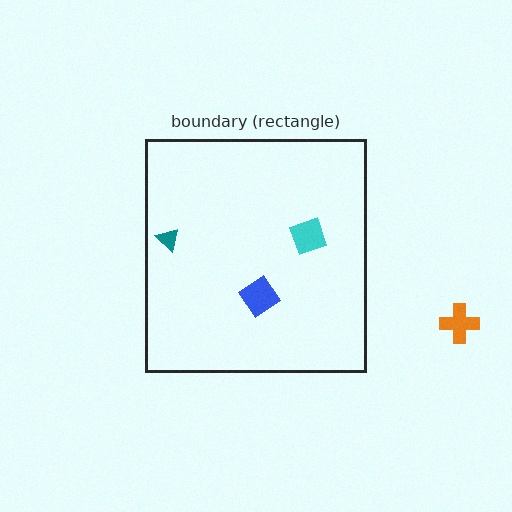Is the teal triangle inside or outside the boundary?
Inside.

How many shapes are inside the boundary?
3 inside, 1 outside.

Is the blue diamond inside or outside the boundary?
Inside.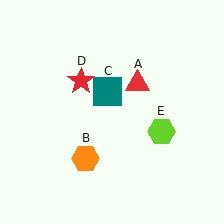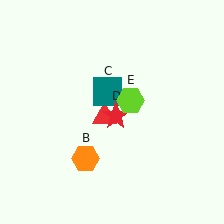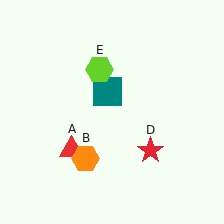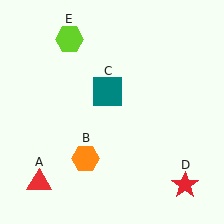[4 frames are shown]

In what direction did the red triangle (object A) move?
The red triangle (object A) moved down and to the left.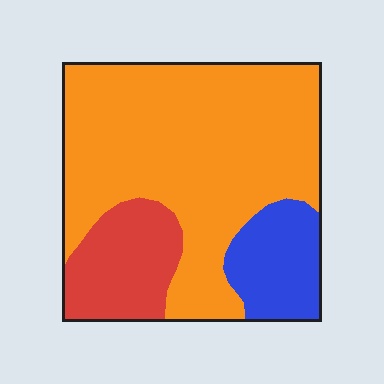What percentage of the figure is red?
Red covers 18% of the figure.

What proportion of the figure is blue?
Blue takes up less than a quarter of the figure.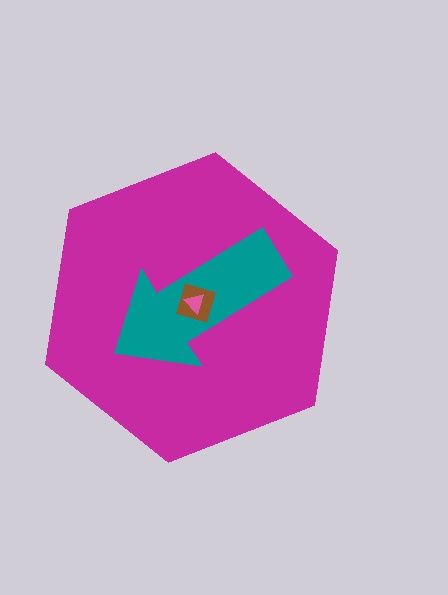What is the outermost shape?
The magenta hexagon.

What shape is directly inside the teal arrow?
The brown square.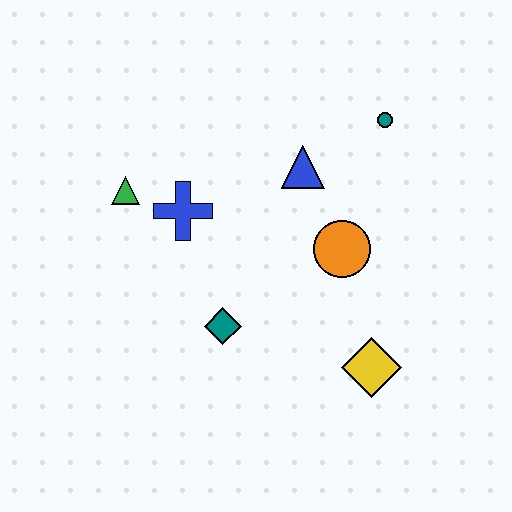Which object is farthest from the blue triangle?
The yellow diamond is farthest from the blue triangle.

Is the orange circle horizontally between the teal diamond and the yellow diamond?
Yes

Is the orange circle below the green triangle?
Yes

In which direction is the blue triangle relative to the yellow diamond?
The blue triangle is above the yellow diamond.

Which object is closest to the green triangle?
The blue cross is closest to the green triangle.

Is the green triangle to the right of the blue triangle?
No